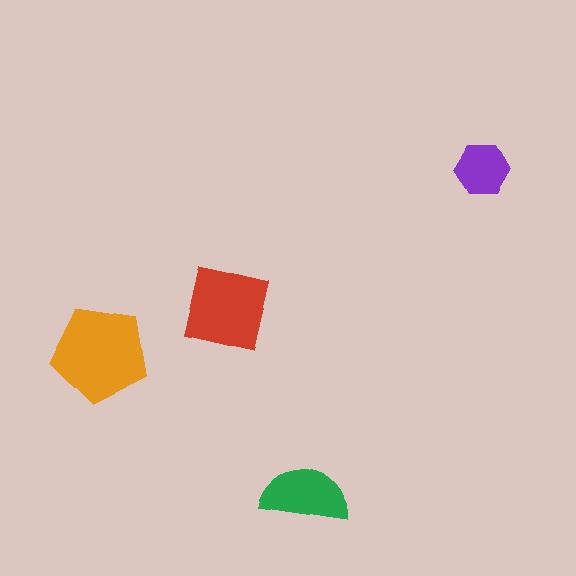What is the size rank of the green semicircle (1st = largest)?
3rd.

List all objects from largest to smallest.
The orange pentagon, the red square, the green semicircle, the purple hexagon.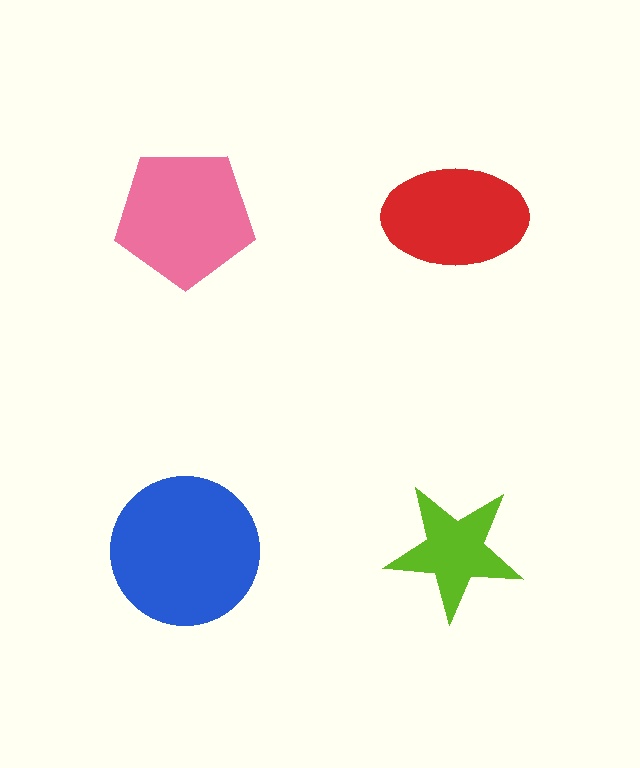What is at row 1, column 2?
A red ellipse.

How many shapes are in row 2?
2 shapes.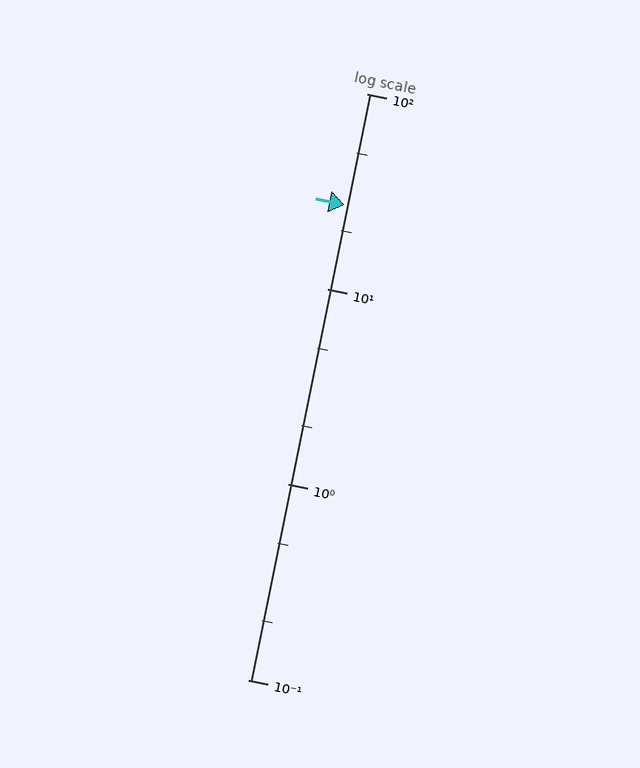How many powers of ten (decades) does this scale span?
The scale spans 3 decades, from 0.1 to 100.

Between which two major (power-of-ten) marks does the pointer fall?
The pointer is between 10 and 100.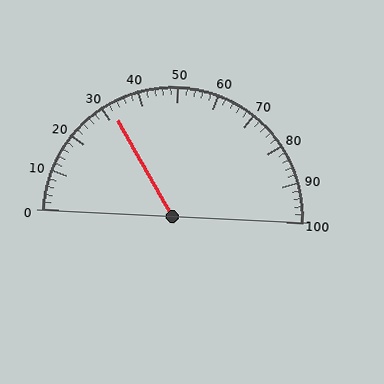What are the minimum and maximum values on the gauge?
The gauge ranges from 0 to 100.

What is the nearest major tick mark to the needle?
The nearest major tick mark is 30.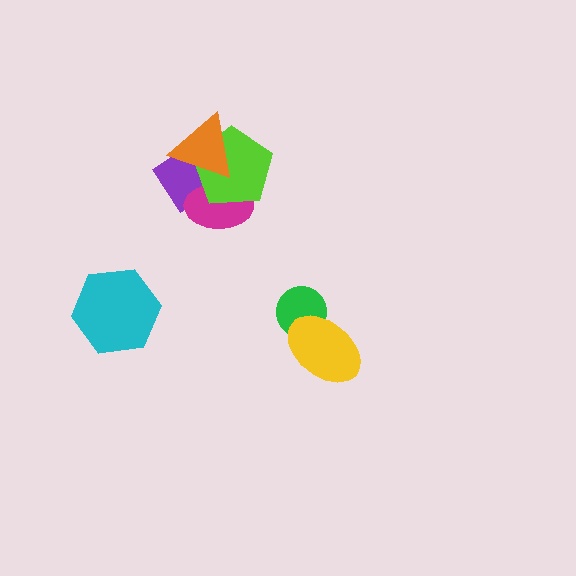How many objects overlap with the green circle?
1 object overlaps with the green circle.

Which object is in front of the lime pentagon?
The orange triangle is in front of the lime pentagon.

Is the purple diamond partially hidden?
Yes, it is partially covered by another shape.